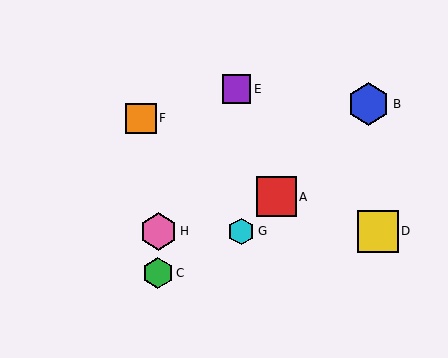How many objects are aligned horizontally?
3 objects (D, G, H) are aligned horizontally.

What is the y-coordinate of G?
Object G is at y≈231.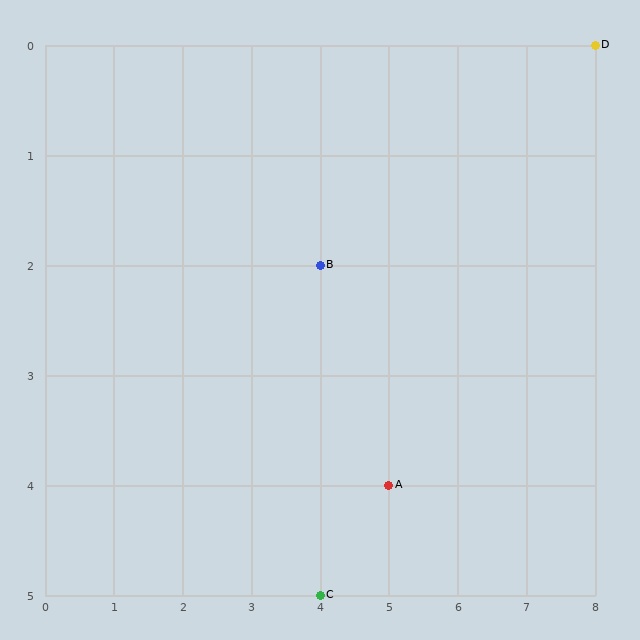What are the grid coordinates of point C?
Point C is at grid coordinates (4, 5).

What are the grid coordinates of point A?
Point A is at grid coordinates (5, 4).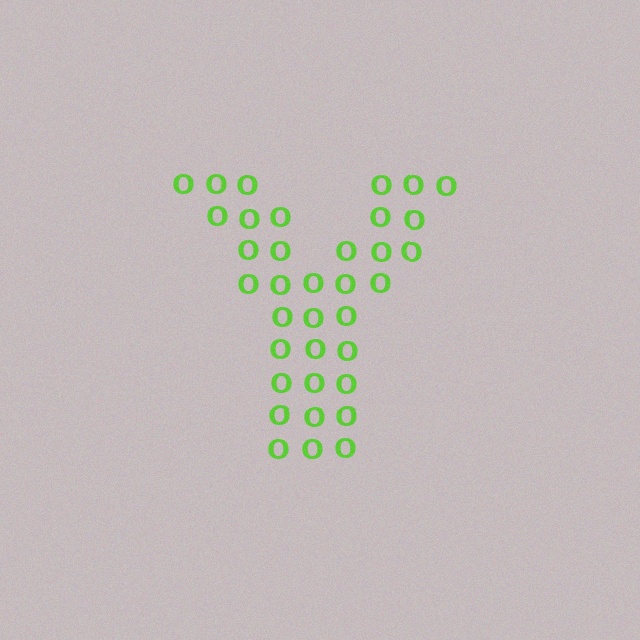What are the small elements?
The small elements are letter O's.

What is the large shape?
The large shape is the letter Y.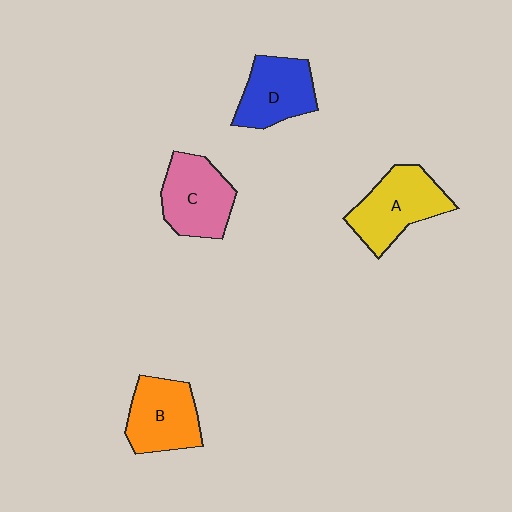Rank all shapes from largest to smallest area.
From largest to smallest: A (yellow), C (pink), B (orange), D (blue).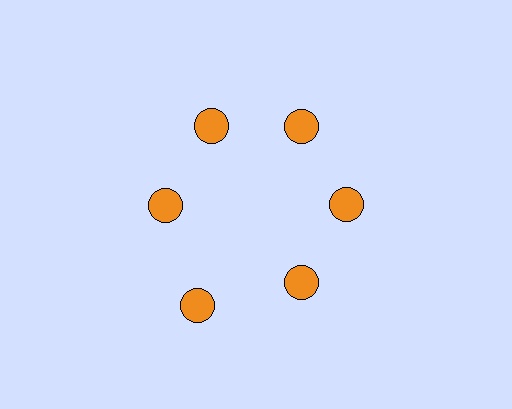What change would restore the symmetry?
The symmetry would be restored by moving it inward, back onto the ring so that all 6 circles sit at equal angles and equal distance from the center.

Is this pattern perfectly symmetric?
No. The 6 orange circles are arranged in a ring, but one element near the 7 o'clock position is pushed outward from the center, breaking the 6-fold rotational symmetry.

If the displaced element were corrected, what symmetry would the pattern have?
It would have 6-fold rotational symmetry — the pattern would map onto itself every 60 degrees.